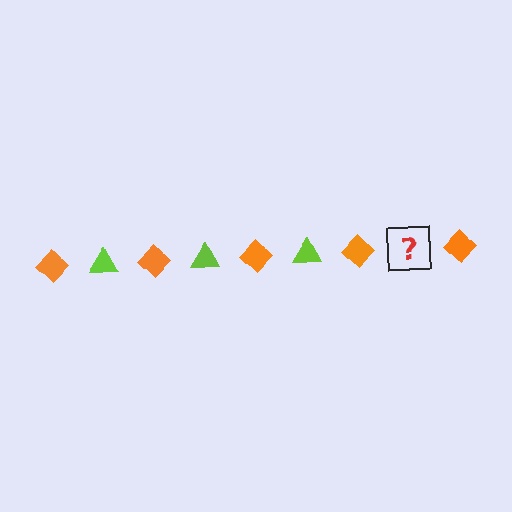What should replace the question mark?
The question mark should be replaced with a lime triangle.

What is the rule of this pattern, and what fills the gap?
The rule is that the pattern alternates between orange diamond and lime triangle. The gap should be filled with a lime triangle.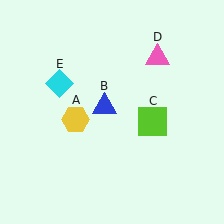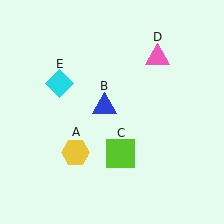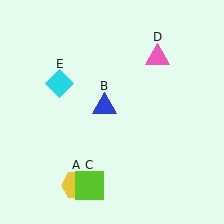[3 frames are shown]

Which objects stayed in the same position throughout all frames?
Blue triangle (object B) and pink triangle (object D) and cyan diamond (object E) remained stationary.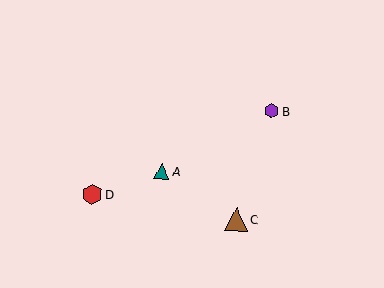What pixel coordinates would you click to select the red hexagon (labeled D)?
Click at (92, 194) to select the red hexagon D.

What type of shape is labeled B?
Shape B is a purple hexagon.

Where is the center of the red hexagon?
The center of the red hexagon is at (92, 194).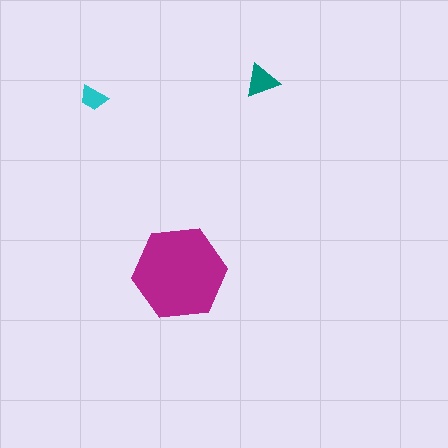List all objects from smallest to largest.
The cyan trapezoid, the teal triangle, the magenta hexagon.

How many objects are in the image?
There are 3 objects in the image.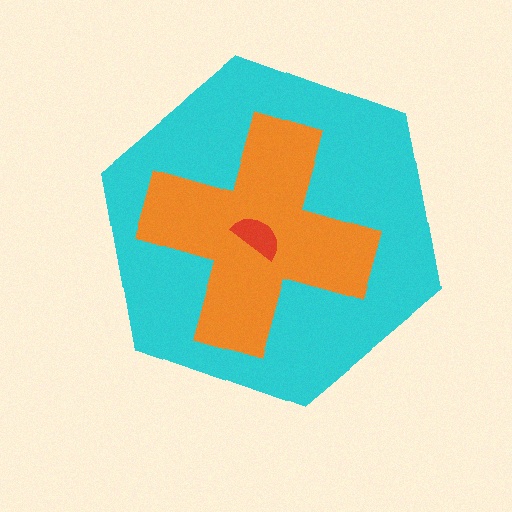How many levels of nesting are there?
3.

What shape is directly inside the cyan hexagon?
The orange cross.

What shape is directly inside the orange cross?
The red semicircle.